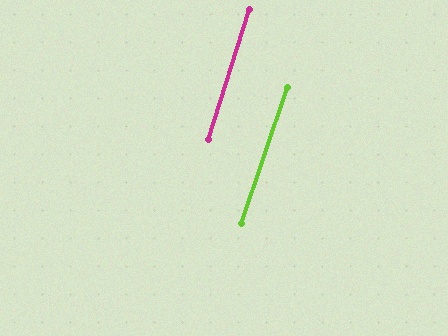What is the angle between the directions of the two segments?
Approximately 1 degree.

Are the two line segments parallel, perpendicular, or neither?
Parallel — their directions differ by only 1.2°.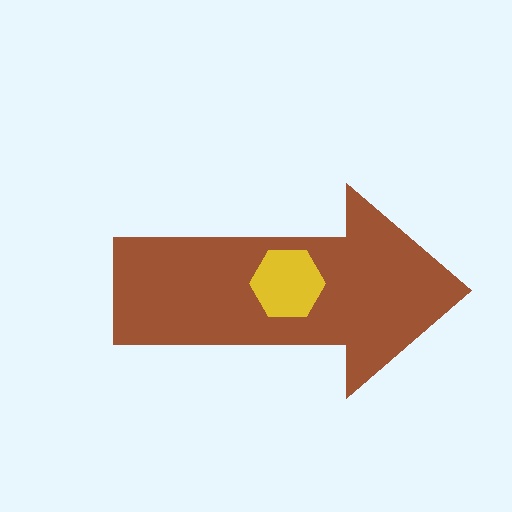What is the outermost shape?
The brown arrow.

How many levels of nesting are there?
2.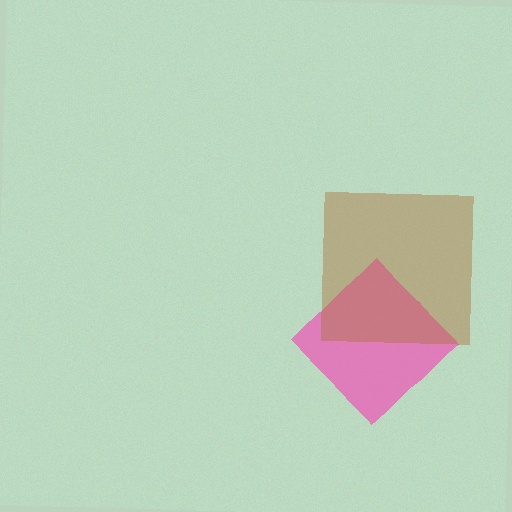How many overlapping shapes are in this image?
There are 2 overlapping shapes in the image.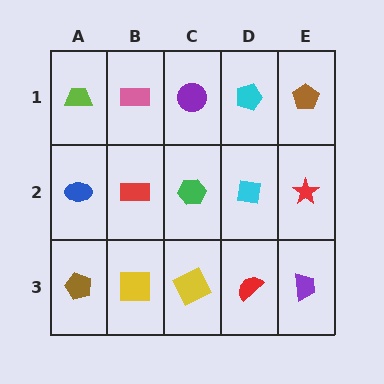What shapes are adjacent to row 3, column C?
A green hexagon (row 2, column C), a yellow square (row 3, column B), a red semicircle (row 3, column D).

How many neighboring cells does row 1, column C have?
3.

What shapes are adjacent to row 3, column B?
A red rectangle (row 2, column B), a brown pentagon (row 3, column A), a yellow square (row 3, column C).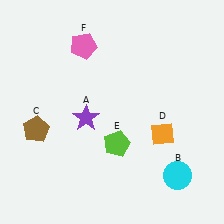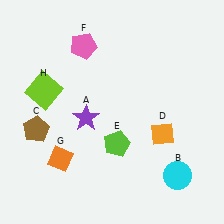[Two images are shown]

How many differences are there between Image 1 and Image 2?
There are 2 differences between the two images.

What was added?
An orange diamond (G), a lime square (H) were added in Image 2.